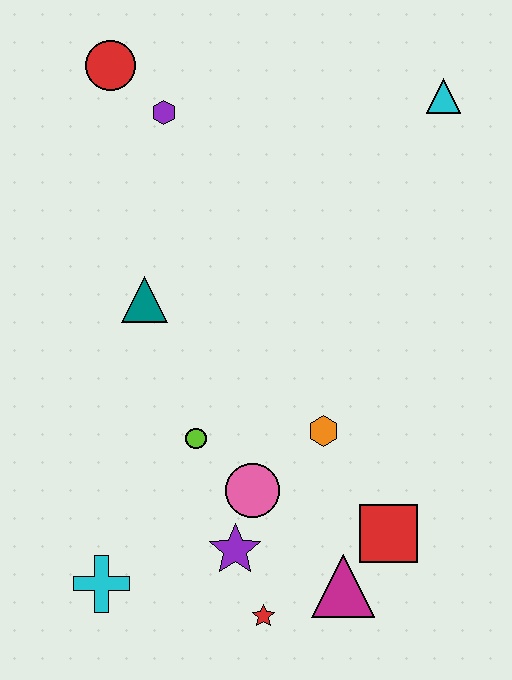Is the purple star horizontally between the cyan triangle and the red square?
No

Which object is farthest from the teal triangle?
The cyan triangle is farthest from the teal triangle.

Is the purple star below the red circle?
Yes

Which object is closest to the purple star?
The pink circle is closest to the purple star.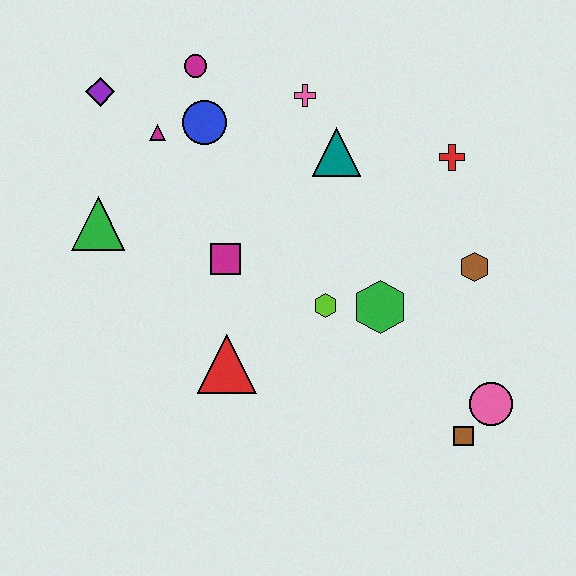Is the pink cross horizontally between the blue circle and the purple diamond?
No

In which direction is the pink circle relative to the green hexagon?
The pink circle is to the right of the green hexagon.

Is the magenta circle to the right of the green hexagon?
No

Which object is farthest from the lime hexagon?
The purple diamond is farthest from the lime hexagon.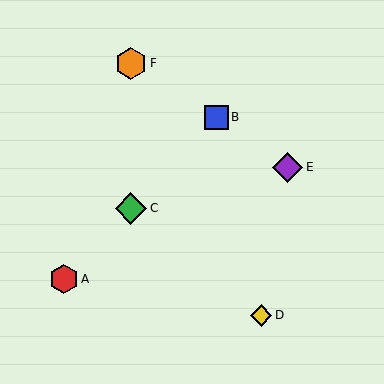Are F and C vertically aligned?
Yes, both are at x≈131.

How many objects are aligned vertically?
2 objects (C, F) are aligned vertically.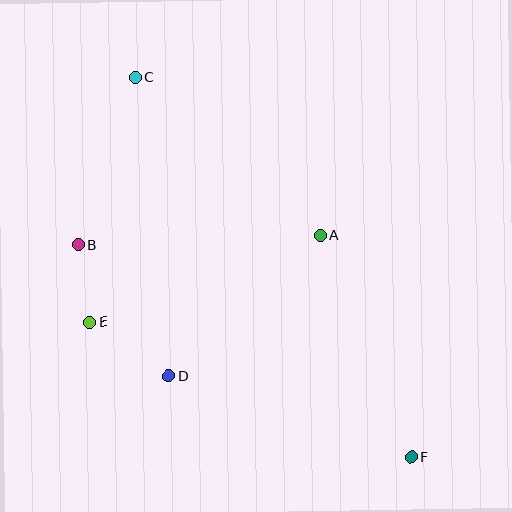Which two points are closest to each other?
Points B and E are closest to each other.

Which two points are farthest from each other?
Points C and F are farthest from each other.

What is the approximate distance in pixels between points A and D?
The distance between A and D is approximately 207 pixels.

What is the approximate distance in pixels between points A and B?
The distance between A and B is approximately 242 pixels.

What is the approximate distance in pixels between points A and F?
The distance between A and F is approximately 240 pixels.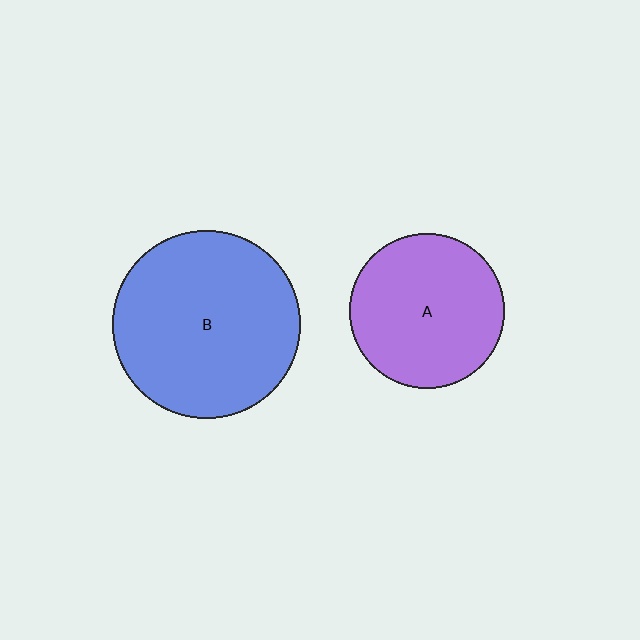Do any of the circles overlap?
No, none of the circles overlap.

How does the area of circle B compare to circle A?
Approximately 1.5 times.